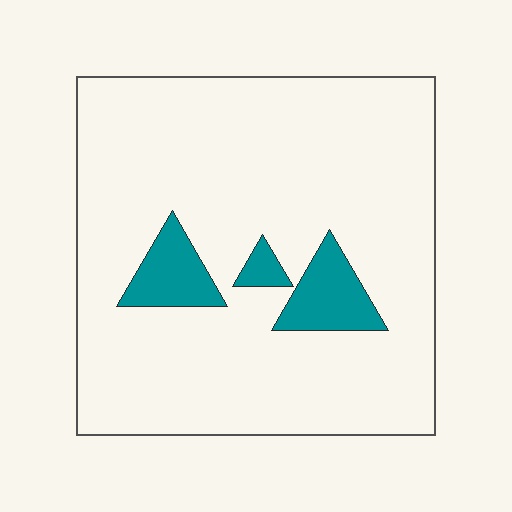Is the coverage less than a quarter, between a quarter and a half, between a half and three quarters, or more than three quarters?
Less than a quarter.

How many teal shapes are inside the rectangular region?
3.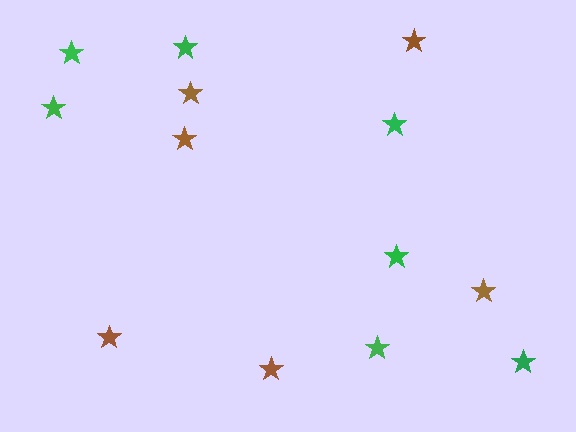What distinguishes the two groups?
There are 2 groups: one group of brown stars (6) and one group of green stars (7).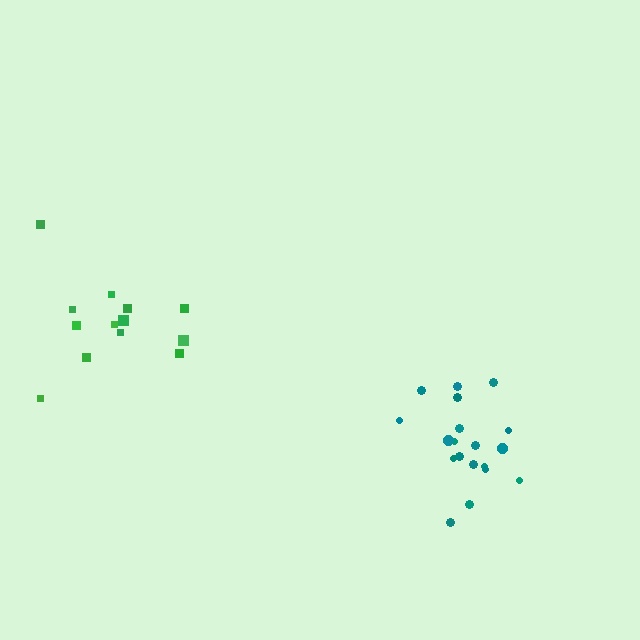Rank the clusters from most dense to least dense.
teal, green.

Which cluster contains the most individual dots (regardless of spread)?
Teal (19).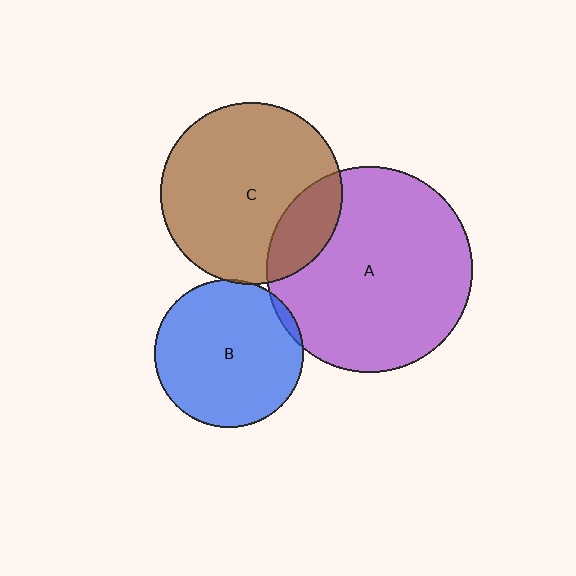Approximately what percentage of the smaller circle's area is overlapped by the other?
Approximately 20%.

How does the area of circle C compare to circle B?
Approximately 1.5 times.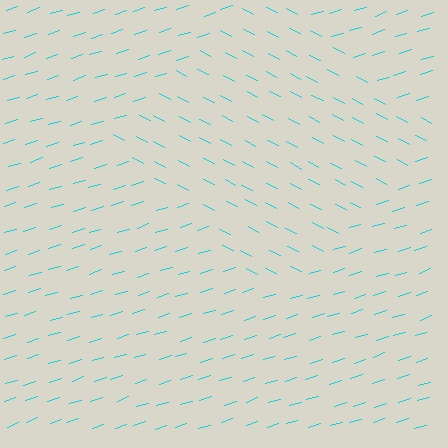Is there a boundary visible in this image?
Yes, there is a texture boundary formed by a change in line orientation.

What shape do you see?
I see a diamond.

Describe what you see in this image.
The image is filled with small cyan line segments. A diamond region in the image has lines oriented differently from the surrounding lines, creating a visible texture boundary.